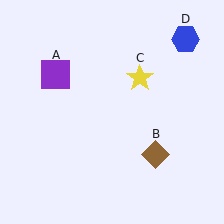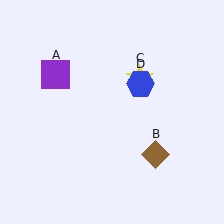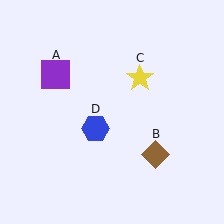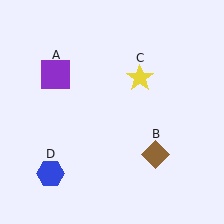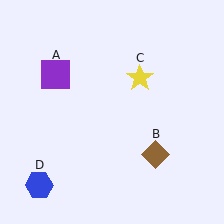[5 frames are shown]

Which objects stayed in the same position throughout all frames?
Purple square (object A) and brown diamond (object B) and yellow star (object C) remained stationary.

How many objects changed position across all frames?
1 object changed position: blue hexagon (object D).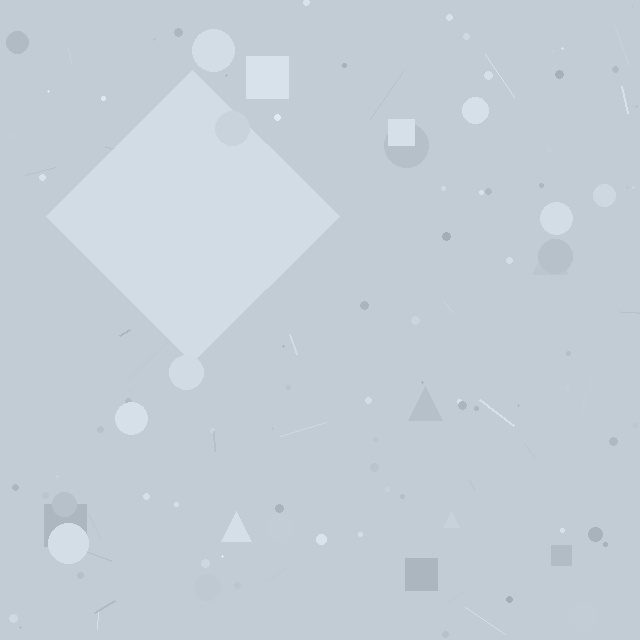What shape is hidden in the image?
A diamond is hidden in the image.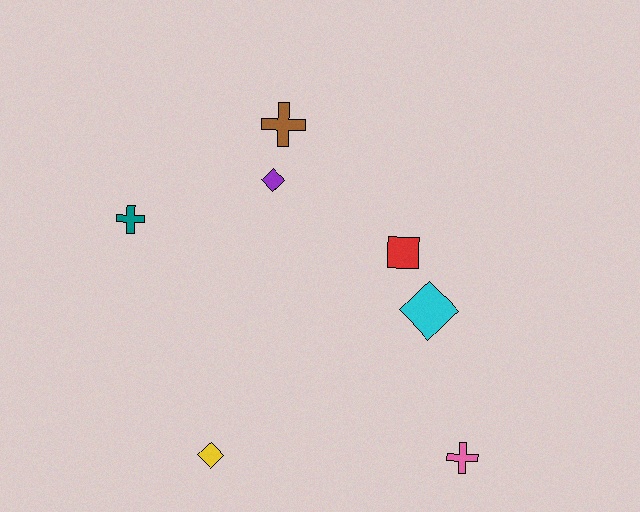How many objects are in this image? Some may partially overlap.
There are 7 objects.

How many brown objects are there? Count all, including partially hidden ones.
There is 1 brown object.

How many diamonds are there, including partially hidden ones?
There are 3 diamonds.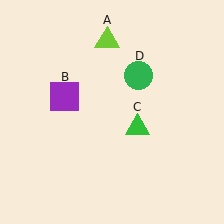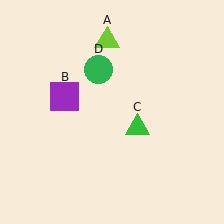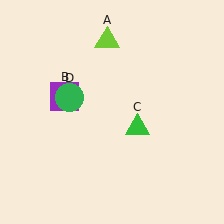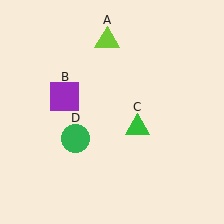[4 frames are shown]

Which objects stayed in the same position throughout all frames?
Lime triangle (object A) and purple square (object B) and green triangle (object C) remained stationary.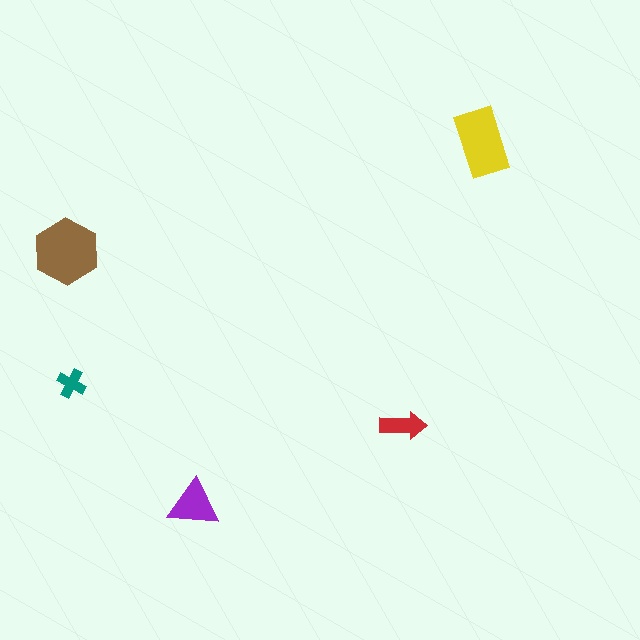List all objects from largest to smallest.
The brown hexagon, the yellow rectangle, the purple triangle, the red arrow, the teal cross.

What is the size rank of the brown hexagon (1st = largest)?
1st.